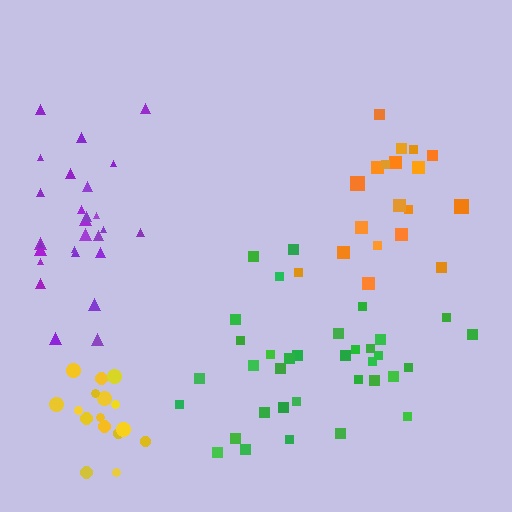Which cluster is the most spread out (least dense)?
Green.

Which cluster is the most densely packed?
Yellow.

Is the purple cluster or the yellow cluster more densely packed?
Yellow.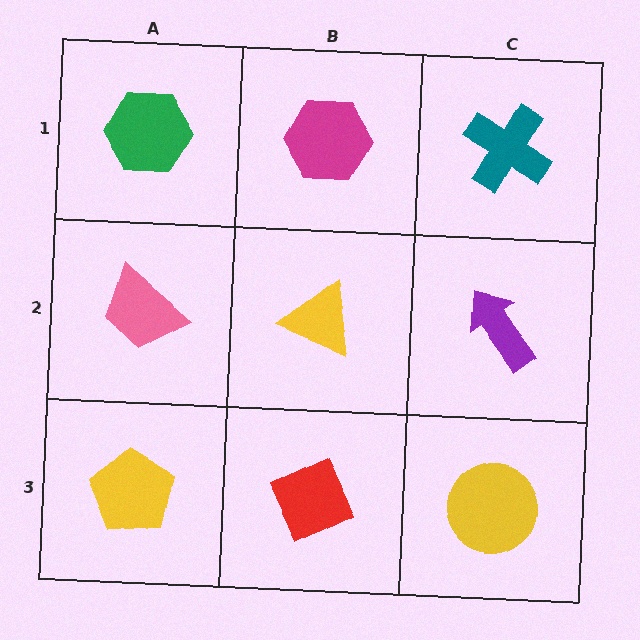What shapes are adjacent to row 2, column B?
A magenta hexagon (row 1, column B), a red diamond (row 3, column B), a pink trapezoid (row 2, column A), a purple arrow (row 2, column C).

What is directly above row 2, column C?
A teal cross.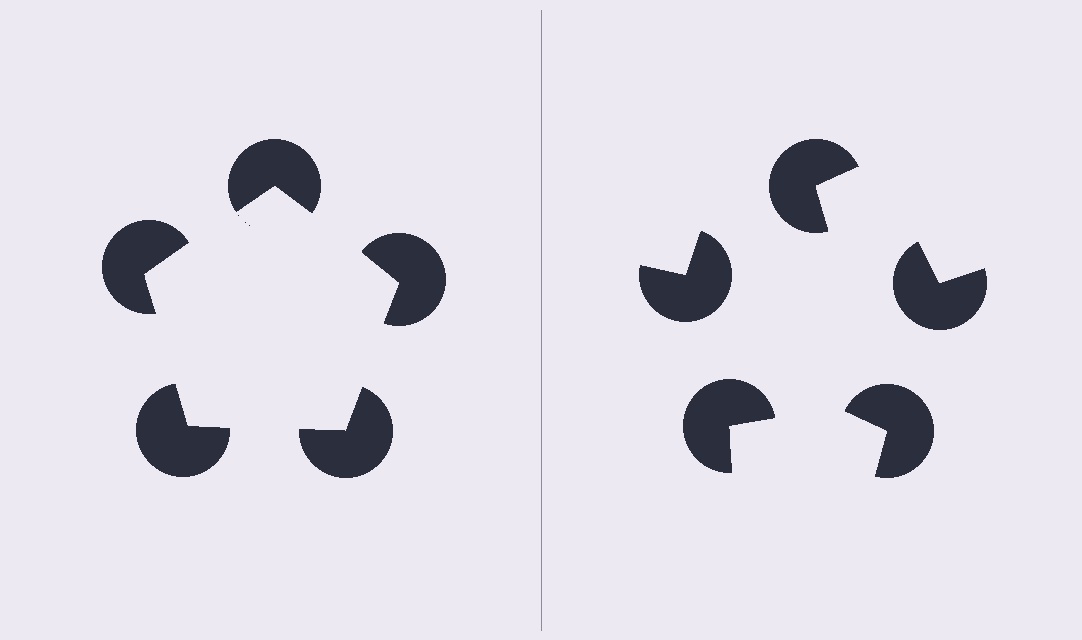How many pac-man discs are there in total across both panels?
10 — 5 on each side.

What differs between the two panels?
The pac-man discs are positioned identically on both sides; only the wedge orientations differ. On the left they align to a pentagon; on the right they are misaligned.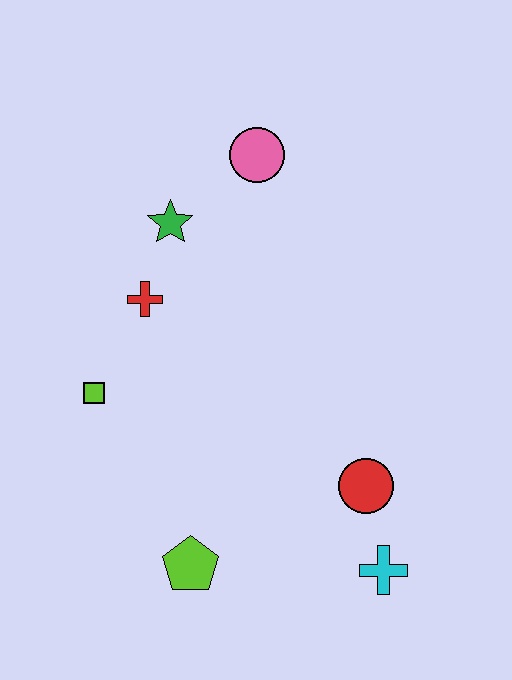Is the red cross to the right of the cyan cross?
No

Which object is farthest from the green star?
The cyan cross is farthest from the green star.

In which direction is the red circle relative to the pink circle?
The red circle is below the pink circle.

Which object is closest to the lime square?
The red cross is closest to the lime square.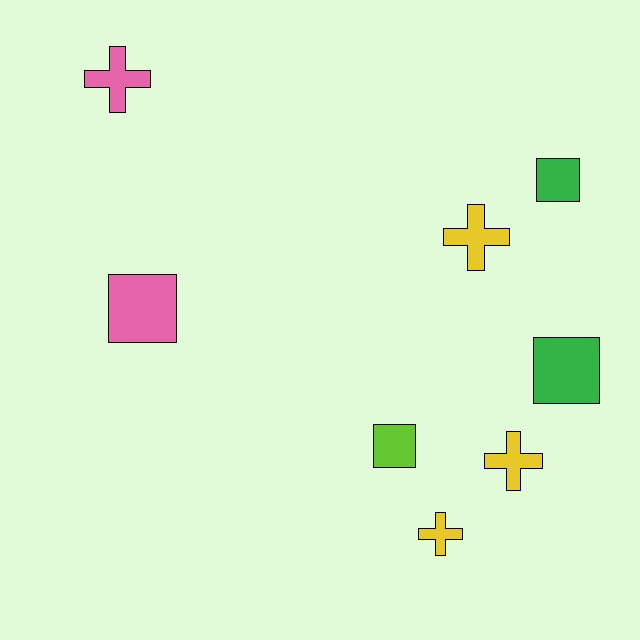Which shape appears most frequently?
Square, with 4 objects.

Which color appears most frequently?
Yellow, with 3 objects.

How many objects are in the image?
There are 8 objects.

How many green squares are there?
There are 2 green squares.